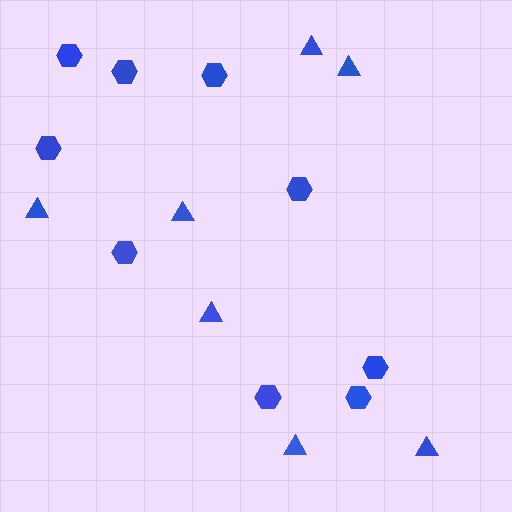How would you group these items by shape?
There are 2 groups: one group of triangles (7) and one group of hexagons (9).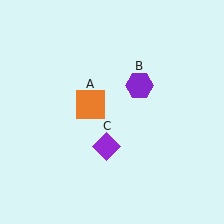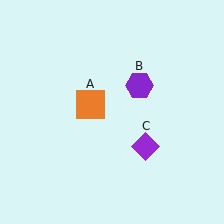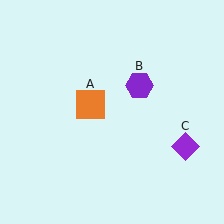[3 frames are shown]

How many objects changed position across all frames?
1 object changed position: purple diamond (object C).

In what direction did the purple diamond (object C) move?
The purple diamond (object C) moved right.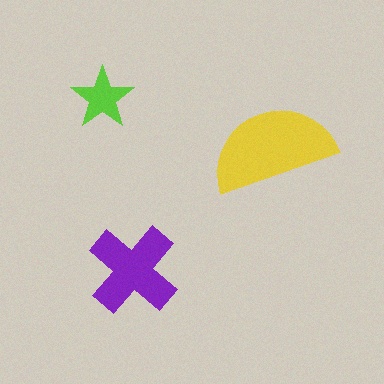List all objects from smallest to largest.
The lime star, the purple cross, the yellow semicircle.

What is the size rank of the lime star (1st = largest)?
3rd.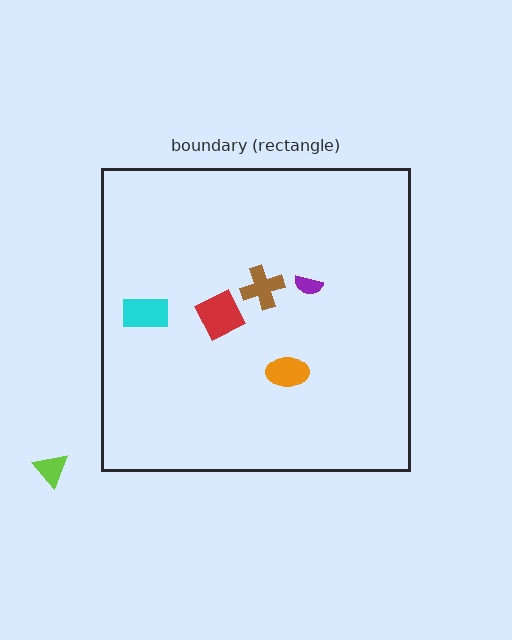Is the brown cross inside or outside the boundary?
Inside.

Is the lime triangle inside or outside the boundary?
Outside.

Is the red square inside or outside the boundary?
Inside.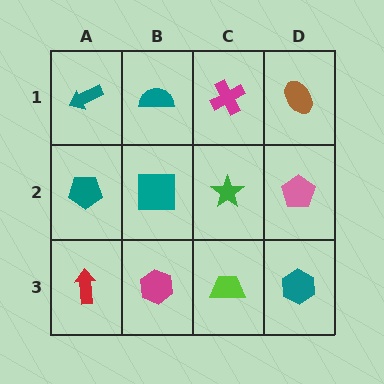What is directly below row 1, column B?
A teal square.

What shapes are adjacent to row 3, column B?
A teal square (row 2, column B), a red arrow (row 3, column A), a lime trapezoid (row 3, column C).